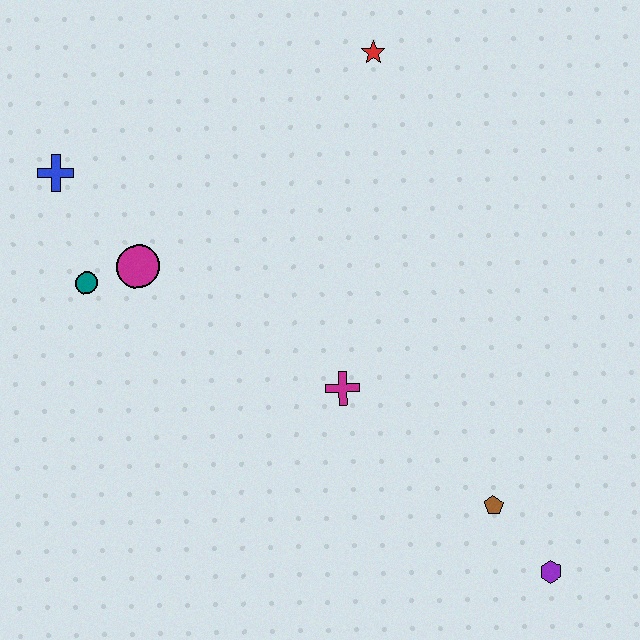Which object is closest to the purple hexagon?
The brown pentagon is closest to the purple hexagon.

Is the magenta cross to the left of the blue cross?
No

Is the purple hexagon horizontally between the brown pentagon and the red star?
No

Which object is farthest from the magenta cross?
The blue cross is farthest from the magenta cross.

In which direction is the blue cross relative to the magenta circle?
The blue cross is above the magenta circle.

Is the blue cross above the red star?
No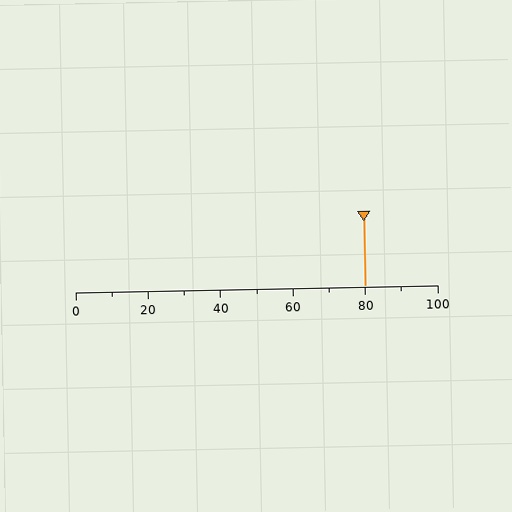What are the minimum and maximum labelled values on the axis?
The axis runs from 0 to 100.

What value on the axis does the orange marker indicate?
The marker indicates approximately 80.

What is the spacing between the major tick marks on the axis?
The major ticks are spaced 20 apart.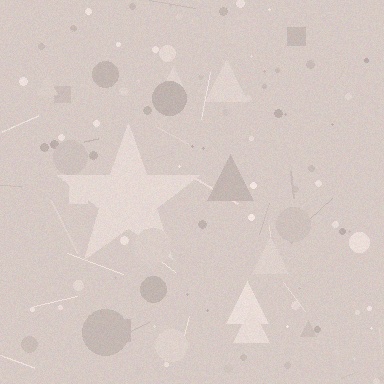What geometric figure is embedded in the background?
A star is embedded in the background.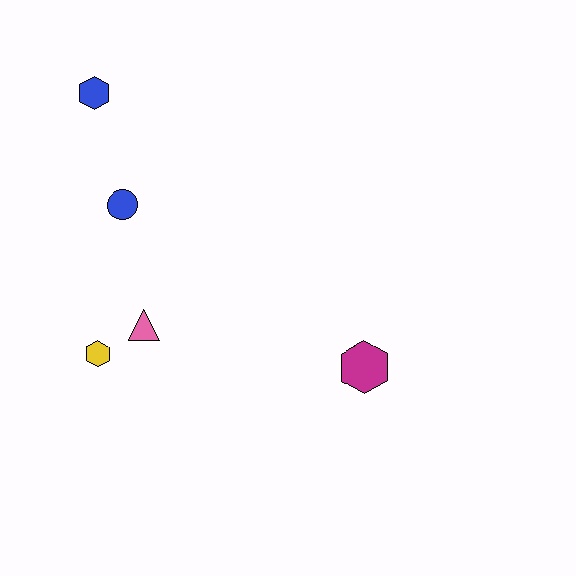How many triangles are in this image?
There is 1 triangle.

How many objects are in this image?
There are 5 objects.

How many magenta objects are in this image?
There is 1 magenta object.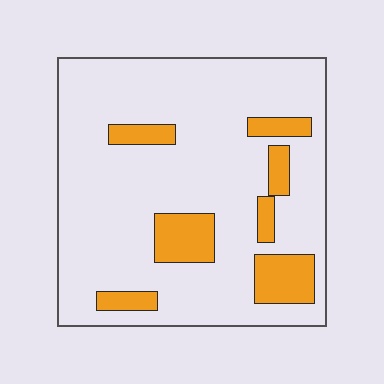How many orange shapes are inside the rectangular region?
7.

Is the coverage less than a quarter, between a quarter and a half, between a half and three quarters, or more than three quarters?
Less than a quarter.